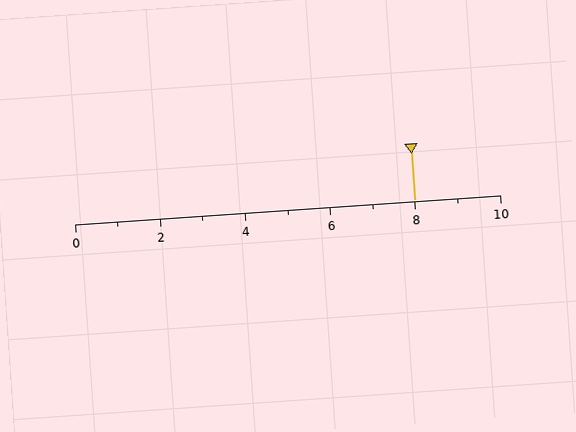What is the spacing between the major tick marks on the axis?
The major ticks are spaced 2 apart.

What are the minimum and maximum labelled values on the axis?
The axis runs from 0 to 10.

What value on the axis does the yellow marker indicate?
The marker indicates approximately 8.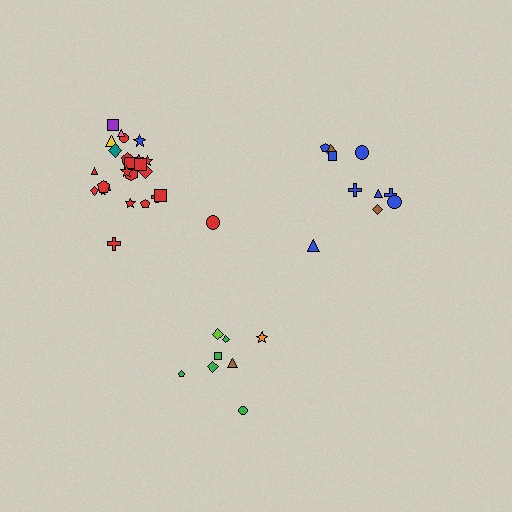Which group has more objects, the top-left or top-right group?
The top-left group.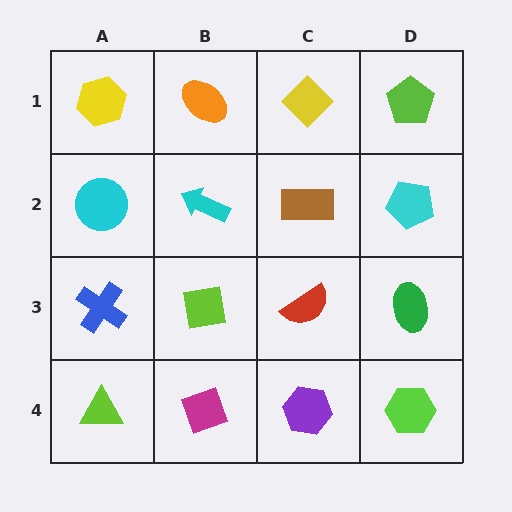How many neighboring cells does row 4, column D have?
2.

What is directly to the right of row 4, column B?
A purple hexagon.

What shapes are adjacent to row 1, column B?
A cyan arrow (row 2, column B), a yellow hexagon (row 1, column A), a yellow diamond (row 1, column C).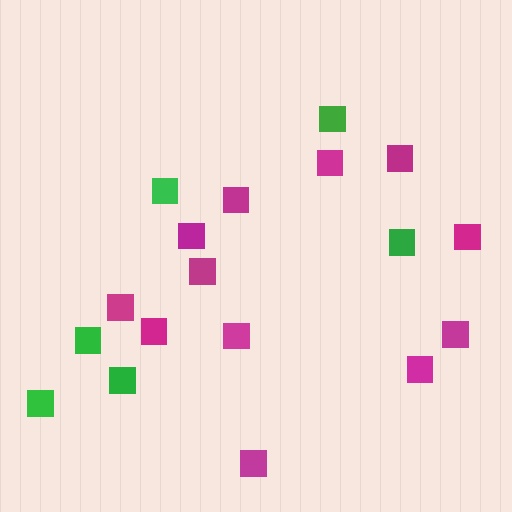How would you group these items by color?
There are 2 groups: one group of green squares (6) and one group of magenta squares (12).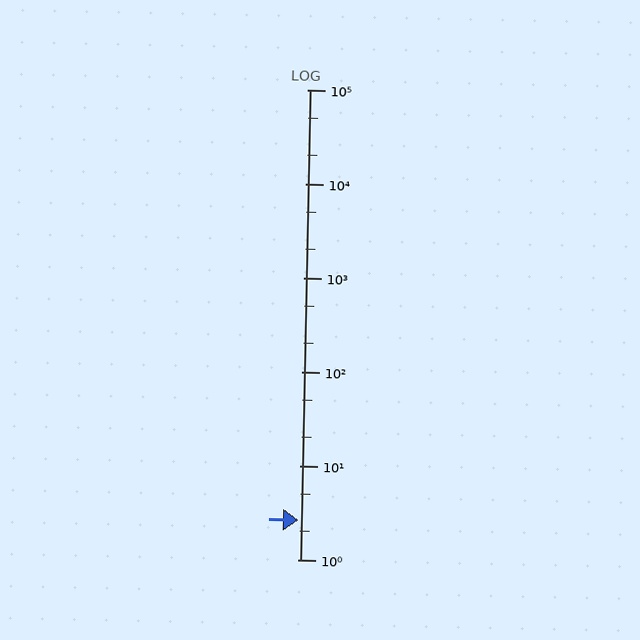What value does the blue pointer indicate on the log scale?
The pointer indicates approximately 2.6.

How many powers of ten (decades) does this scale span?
The scale spans 5 decades, from 1 to 100000.